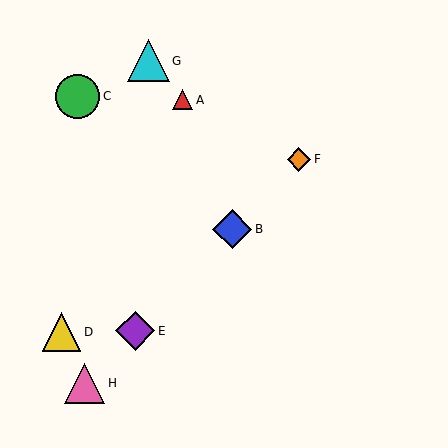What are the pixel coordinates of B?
Object B is at (232, 229).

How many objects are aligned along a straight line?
4 objects (B, E, F, H) are aligned along a straight line.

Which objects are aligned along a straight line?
Objects B, E, F, H are aligned along a straight line.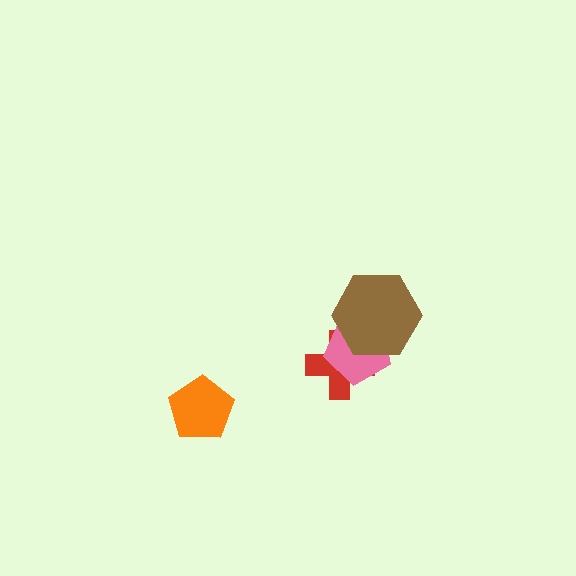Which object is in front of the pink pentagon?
The brown hexagon is in front of the pink pentagon.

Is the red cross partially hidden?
Yes, it is partially covered by another shape.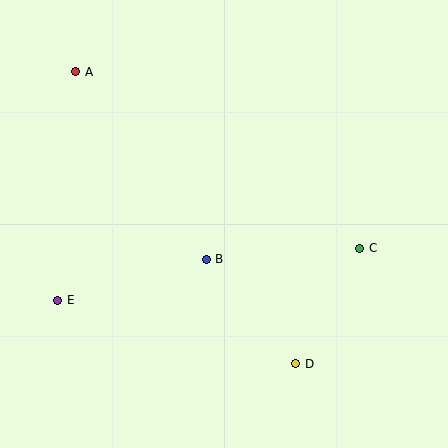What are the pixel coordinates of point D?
Point D is at (296, 364).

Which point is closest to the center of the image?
Point B at (206, 259) is closest to the center.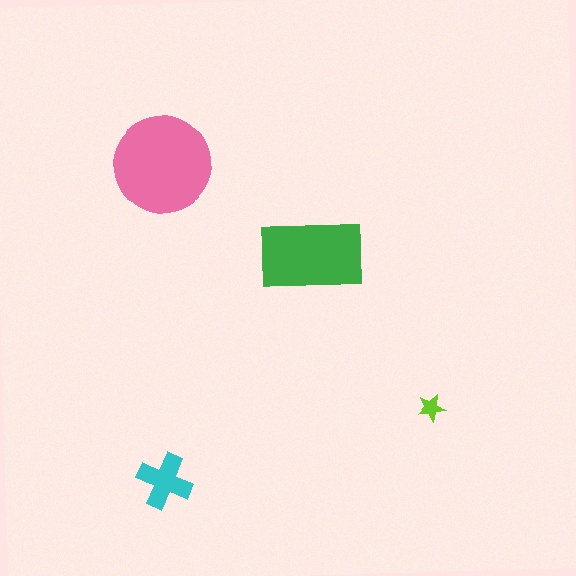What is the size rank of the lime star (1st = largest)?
4th.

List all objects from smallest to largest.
The lime star, the cyan cross, the green rectangle, the pink circle.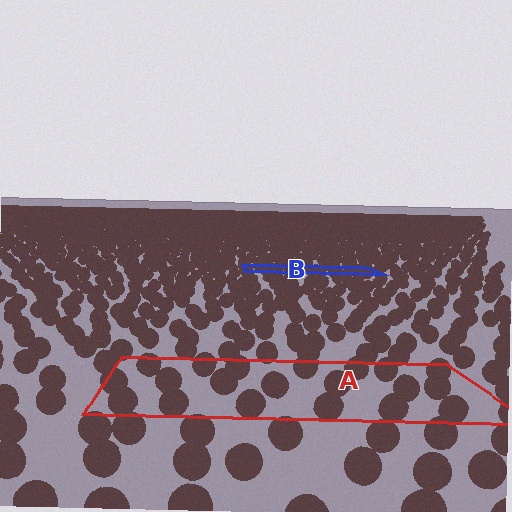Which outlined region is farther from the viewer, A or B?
Region B is farther from the viewer — the texture elements inside it appear smaller and more densely packed.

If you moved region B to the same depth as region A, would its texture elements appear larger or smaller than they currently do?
They would appear larger. At a closer depth, the same texture elements are projected at a bigger on-screen size.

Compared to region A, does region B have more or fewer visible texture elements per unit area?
Region B has more texture elements per unit area — they are packed more densely because it is farther away.